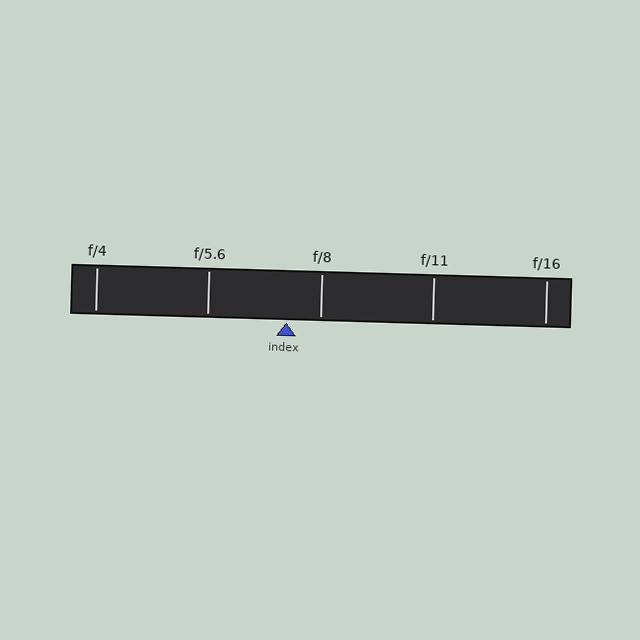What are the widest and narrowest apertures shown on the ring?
The widest aperture shown is f/4 and the narrowest is f/16.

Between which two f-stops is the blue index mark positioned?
The index mark is between f/5.6 and f/8.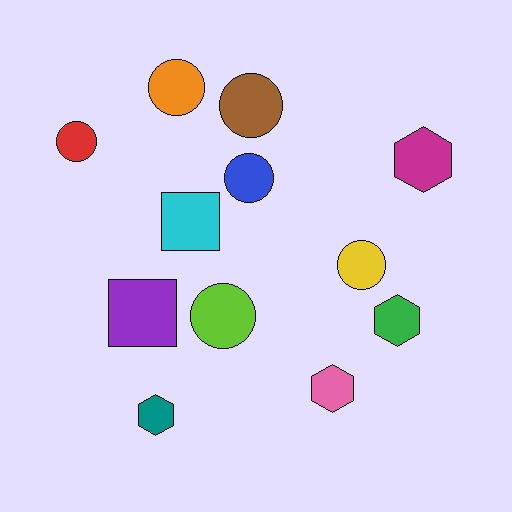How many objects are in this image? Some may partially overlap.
There are 12 objects.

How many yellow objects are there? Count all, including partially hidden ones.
There is 1 yellow object.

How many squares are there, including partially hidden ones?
There are 2 squares.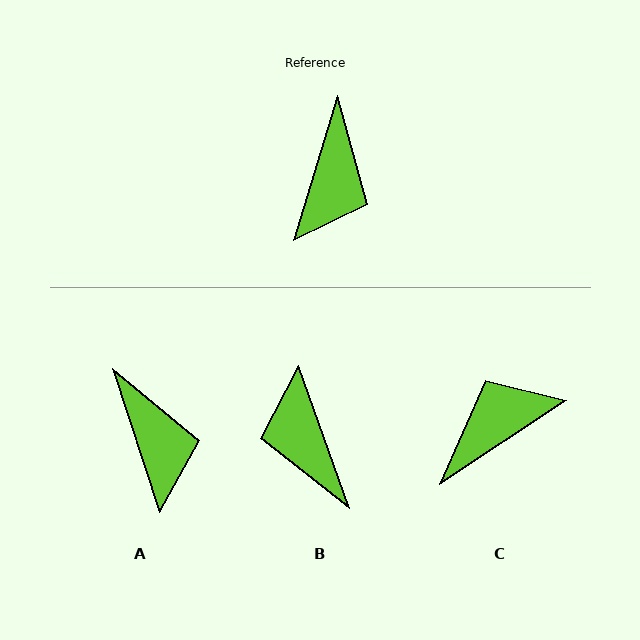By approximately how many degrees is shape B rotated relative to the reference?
Approximately 144 degrees clockwise.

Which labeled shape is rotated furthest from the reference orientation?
B, about 144 degrees away.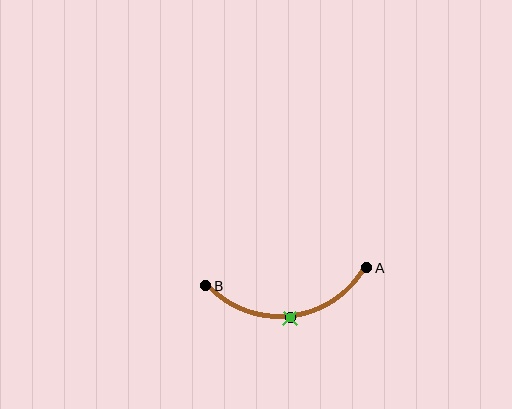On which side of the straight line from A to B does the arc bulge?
The arc bulges below the straight line connecting A and B.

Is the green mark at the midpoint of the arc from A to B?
Yes. The green mark lies on the arc at equal arc-length from both A and B — it is the arc midpoint.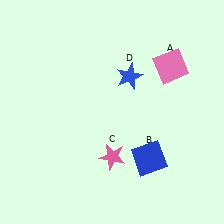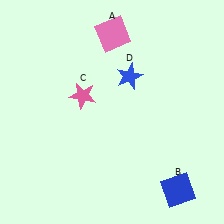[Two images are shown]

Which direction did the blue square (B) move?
The blue square (B) moved down.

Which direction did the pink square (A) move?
The pink square (A) moved left.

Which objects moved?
The objects that moved are: the pink square (A), the blue square (B), the pink star (C).